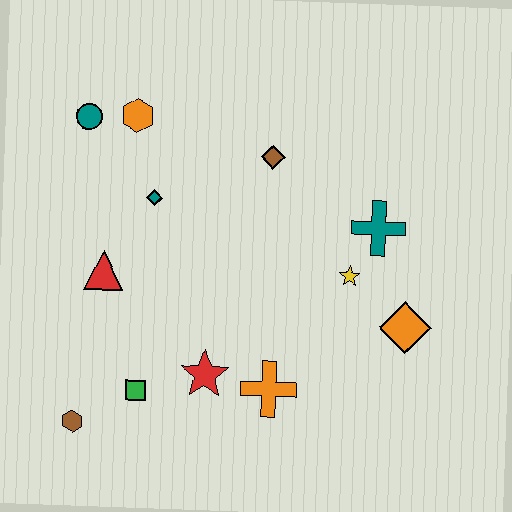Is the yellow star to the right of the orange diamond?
No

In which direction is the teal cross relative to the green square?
The teal cross is to the right of the green square.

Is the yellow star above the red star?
Yes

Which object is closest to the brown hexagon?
The green square is closest to the brown hexagon.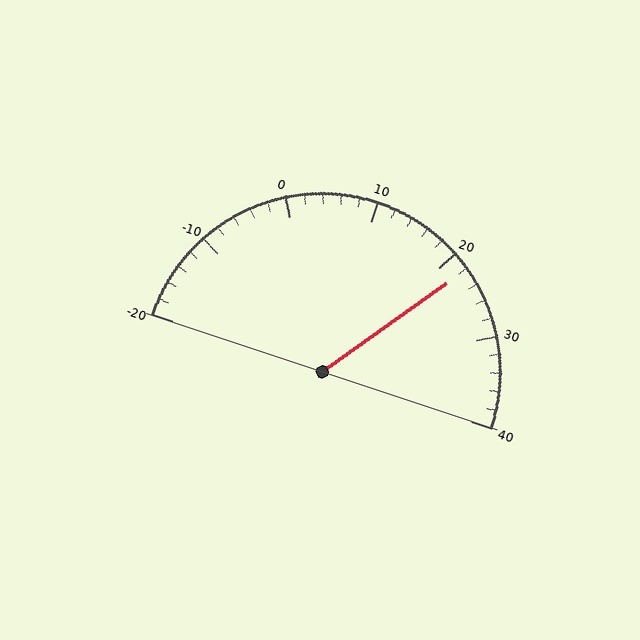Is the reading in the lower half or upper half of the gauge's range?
The reading is in the upper half of the range (-20 to 40).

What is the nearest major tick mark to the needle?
The nearest major tick mark is 20.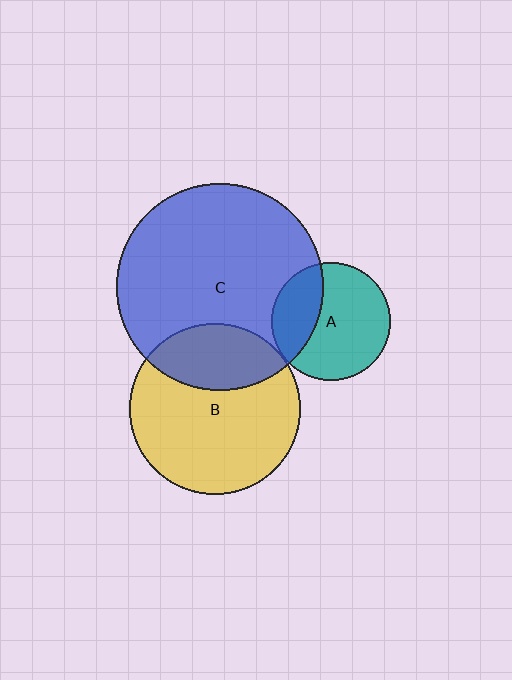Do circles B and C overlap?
Yes.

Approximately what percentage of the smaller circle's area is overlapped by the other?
Approximately 30%.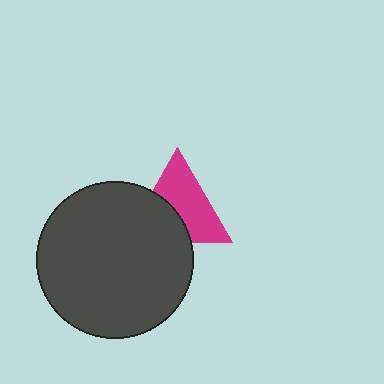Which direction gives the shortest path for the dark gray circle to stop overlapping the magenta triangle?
Moving toward the lower-left gives the shortest separation.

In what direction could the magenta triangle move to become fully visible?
The magenta triangle could move toward the upper-right. That would shift it out from behind the dark gray circle entirely.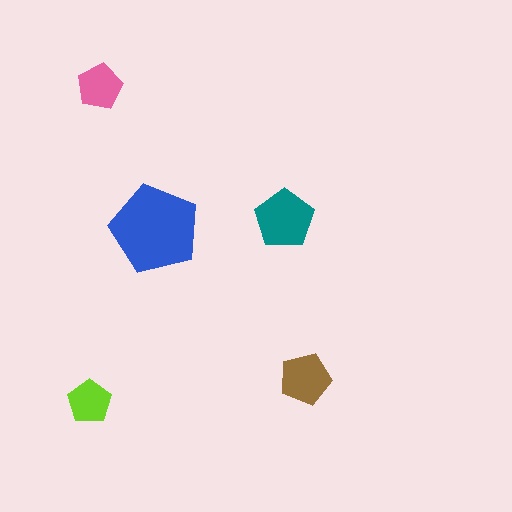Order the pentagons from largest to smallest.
the blue one, the teal one, the brown one, the pink one, the lime one.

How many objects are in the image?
There are 5 objects in the image.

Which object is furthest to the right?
The brown pentagon is rightmost.